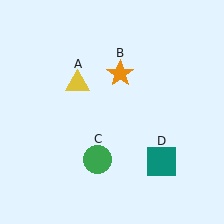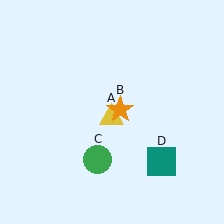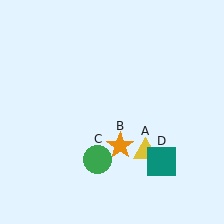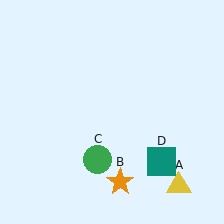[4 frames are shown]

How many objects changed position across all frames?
2 objects changed position: yellow triangle (object A), orange star (object B).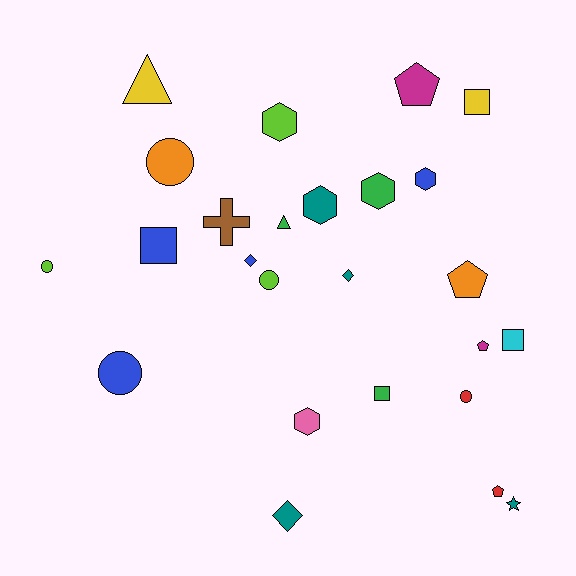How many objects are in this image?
There are 25 objects.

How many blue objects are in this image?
There are 4 blue objects.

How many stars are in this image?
There is 1 star.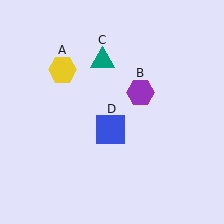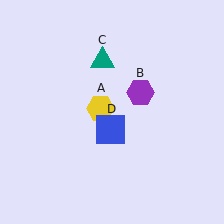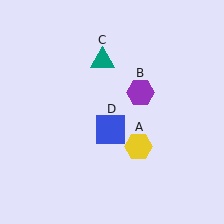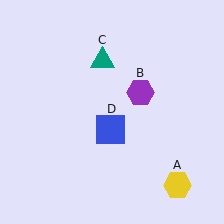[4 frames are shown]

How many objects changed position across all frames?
1 object changed position: yellow hexagon (object A).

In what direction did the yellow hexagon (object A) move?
The yellow hexagon (object A) moved down and to the right.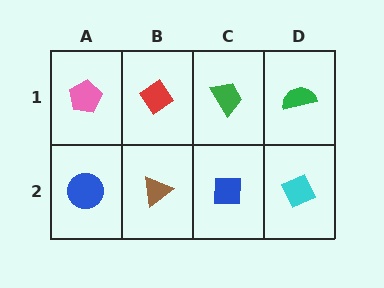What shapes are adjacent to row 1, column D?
A cyan diamond (row 2, column D), a green trapezoid (row 1, column C).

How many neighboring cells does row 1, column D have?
2.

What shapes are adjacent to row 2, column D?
A green semicircle (row 1, column D), a blue square (row 2, column C).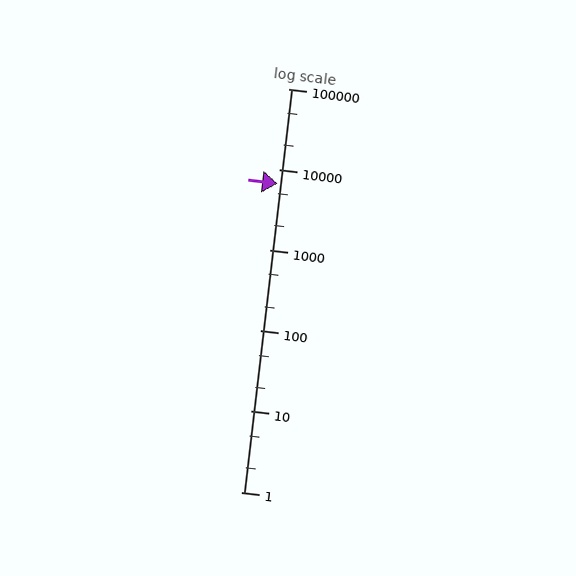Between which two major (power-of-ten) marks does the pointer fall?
The pointer is between 1000 and 10000.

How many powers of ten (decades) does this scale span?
The scale spans 5 decades, from 1 to 100000.